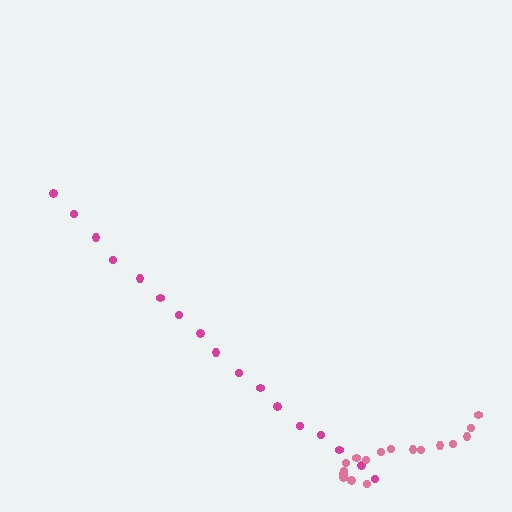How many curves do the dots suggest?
There are 2 distinct paths.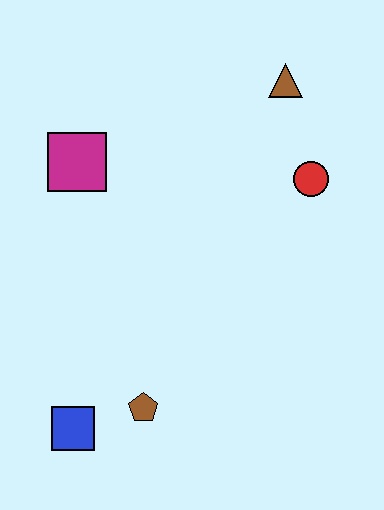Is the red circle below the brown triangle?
Yes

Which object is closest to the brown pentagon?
The blue square is closest to the brown pentagon.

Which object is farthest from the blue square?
The brown triangle is farthest from the blue square.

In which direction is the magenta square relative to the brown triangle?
The magenta square is to the left of the brown triangle.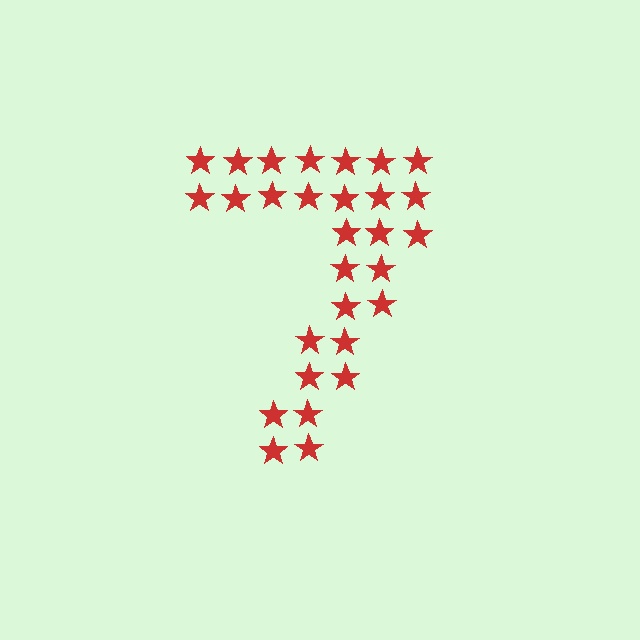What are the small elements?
The small elements are stars.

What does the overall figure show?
The overall figure shows the digit 7.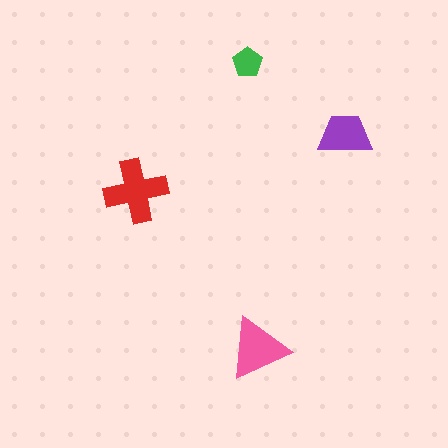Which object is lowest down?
The pink triangle is bottommost.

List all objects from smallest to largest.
The green pentagon, the purple trapezoid, the pink triangle, the red cross.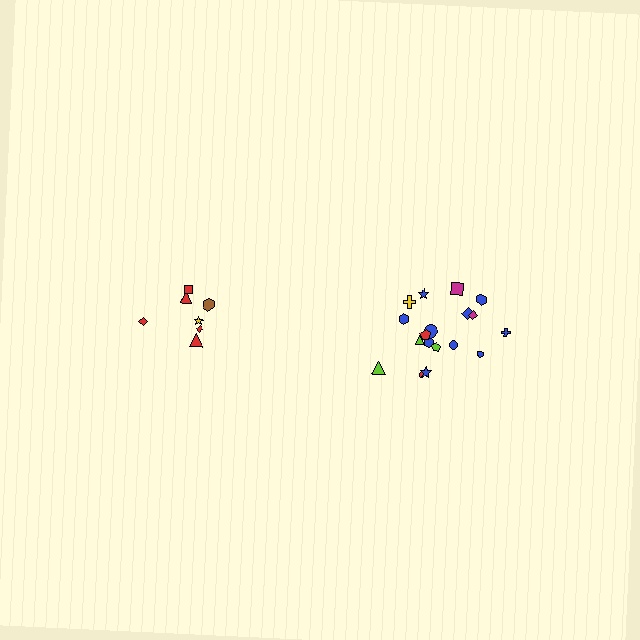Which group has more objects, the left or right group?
The right group.